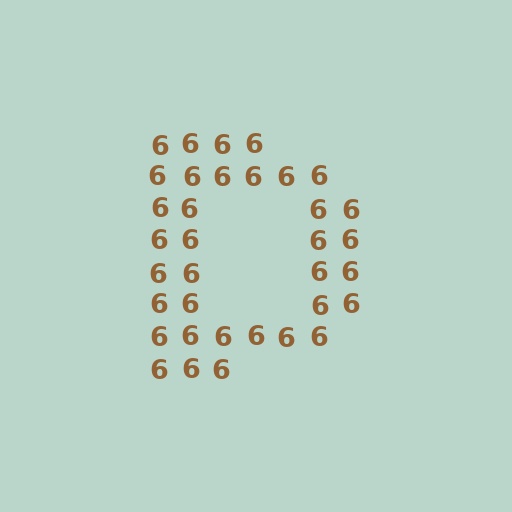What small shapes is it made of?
It is made of small digit 6's.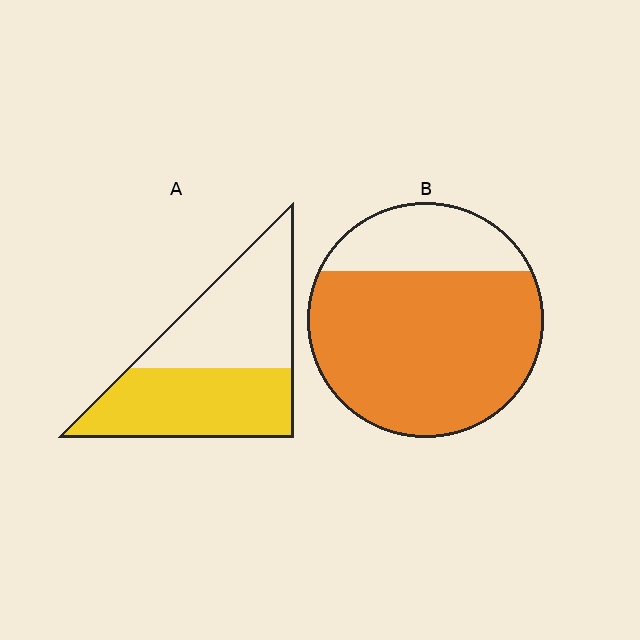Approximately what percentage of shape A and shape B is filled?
A is approximately 50% and B is approximately 75%.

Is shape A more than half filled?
Roughly half.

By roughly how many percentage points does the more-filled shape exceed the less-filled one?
By roughly 25 percentage points (B over A).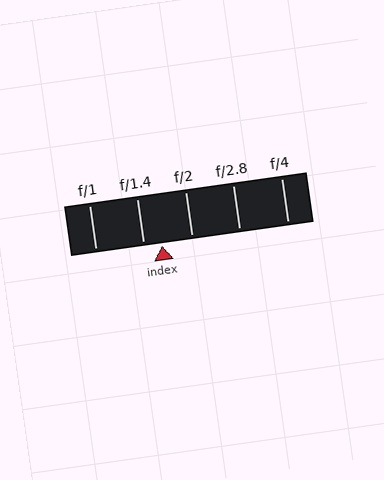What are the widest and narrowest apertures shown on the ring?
The widest aperture shown is f/1 and the narrowest is f/4.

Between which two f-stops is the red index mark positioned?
The index mark is between f/1.4 and f/2.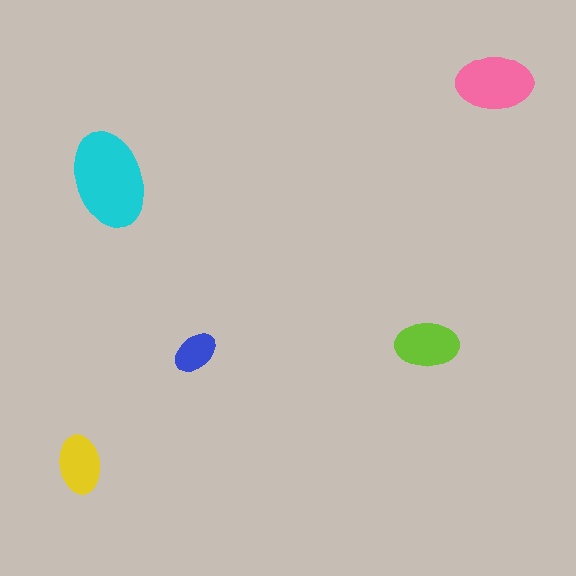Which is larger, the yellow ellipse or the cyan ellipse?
The cyan one.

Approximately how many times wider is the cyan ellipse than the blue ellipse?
About 2 times wider.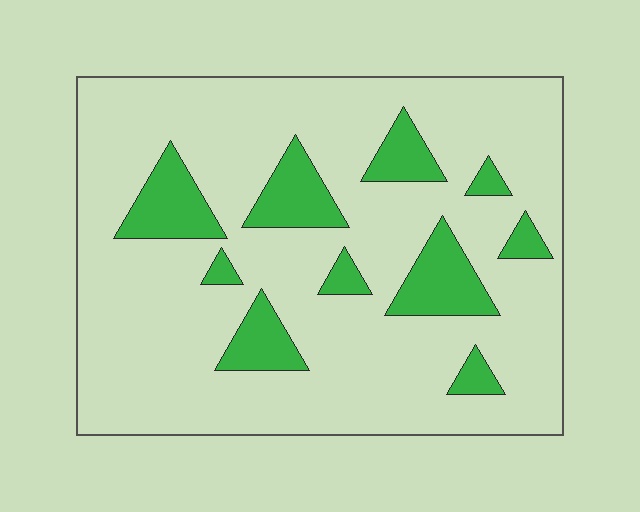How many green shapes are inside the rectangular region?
10.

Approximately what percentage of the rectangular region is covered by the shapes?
Approximately 15%.